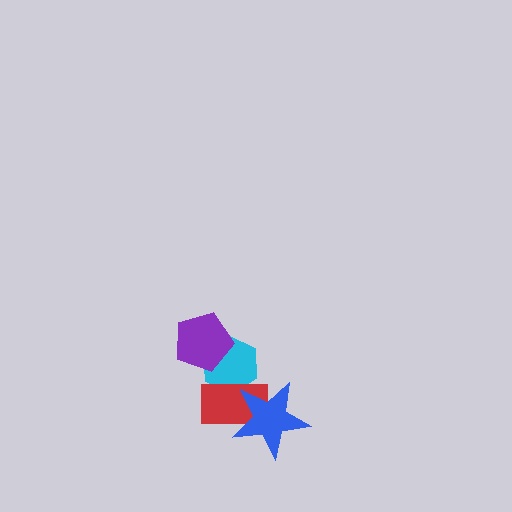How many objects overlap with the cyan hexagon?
2 objects overlap with the cyan hexagon.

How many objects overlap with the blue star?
1 object overlaps with the blue star.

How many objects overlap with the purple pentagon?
1 object overlaps with the purple pentagon.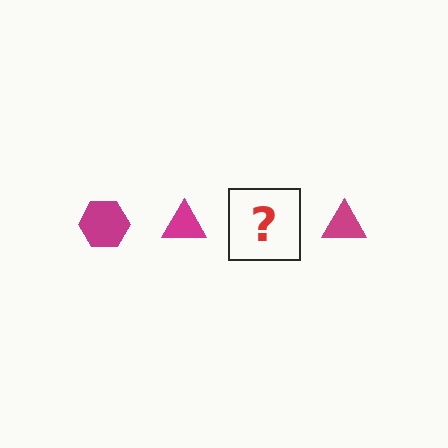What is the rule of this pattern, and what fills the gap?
The rule is that the pattern cycles through hexagon, triangle shapes in magenta. The gap should be filled with a magenta hexagon.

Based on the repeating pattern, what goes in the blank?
The blank should be a magenta hexagon.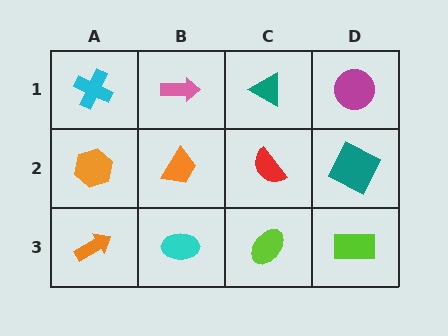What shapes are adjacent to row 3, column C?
A red semicircle (row 2, column C), a cyan ellipse (row 3, column B), a lime rectangle (row 3, column D).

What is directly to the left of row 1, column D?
A teal triangle.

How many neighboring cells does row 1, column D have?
2.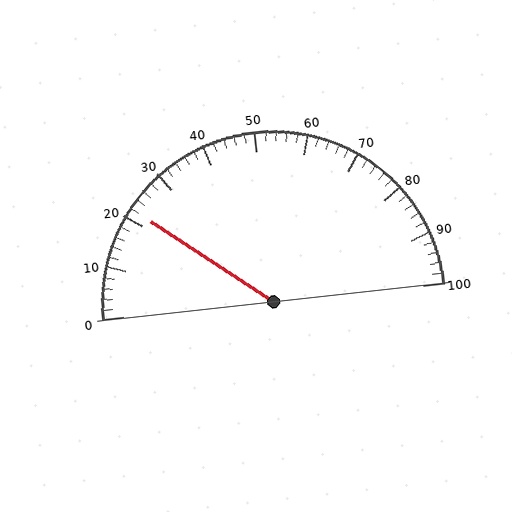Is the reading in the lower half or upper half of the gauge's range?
The reading is in the lower half of the range (0 to 100).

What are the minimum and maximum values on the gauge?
The gauge ranges from 0 to 100.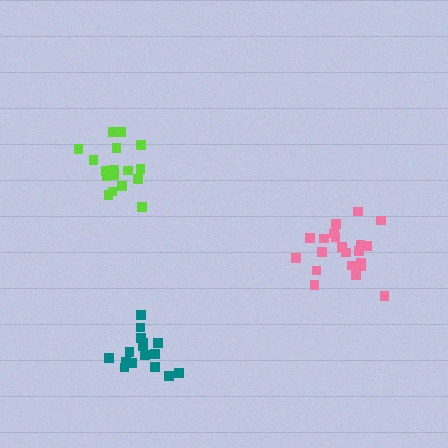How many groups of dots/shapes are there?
There are 3 groups.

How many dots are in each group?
Group 1: 16 dots, Group 2: 21 dots, Group 3: 18 dots (55 total).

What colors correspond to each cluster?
The clusters are colored: teal, pink, lime.